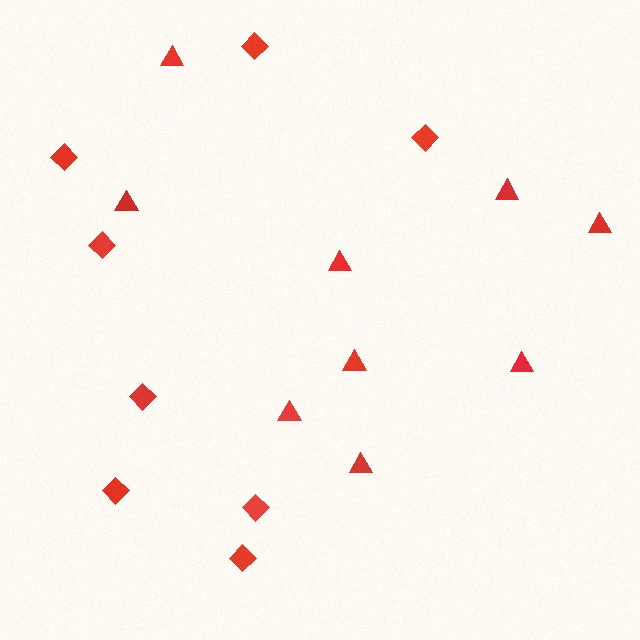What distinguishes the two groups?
There are 2 groups: one group of triangles (9) and one group of diamonds (8).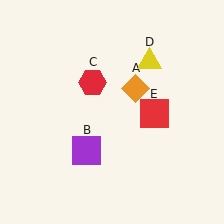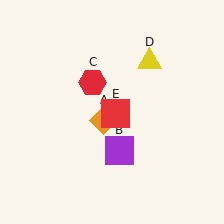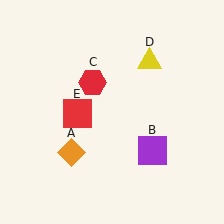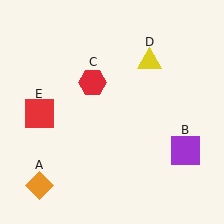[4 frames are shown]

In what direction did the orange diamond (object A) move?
The orange diamond (object A) moved down and to the left.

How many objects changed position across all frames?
3 objects changed position: orange diamond (object A), purple square (object B), red square (object E).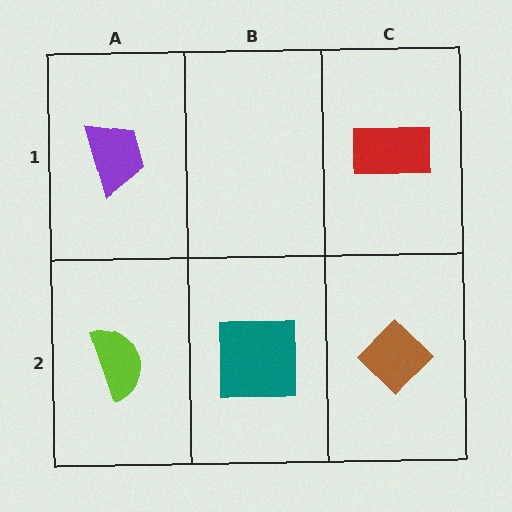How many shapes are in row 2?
3 shapes.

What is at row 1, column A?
A purple trapezoid.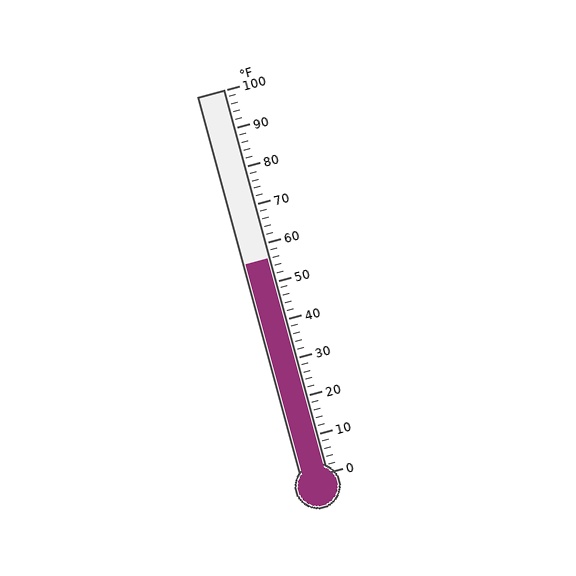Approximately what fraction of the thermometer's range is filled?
The thermometer is filled to approximately 55% of its range.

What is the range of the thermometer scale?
The thermometer scale ranges from 0°F to 100°F.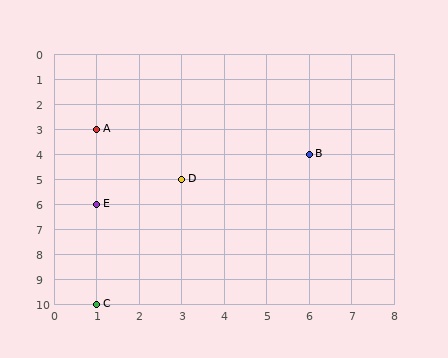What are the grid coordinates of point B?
Point B is at grid coordinates (6, 4).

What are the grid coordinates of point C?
Point C is at grid coordinates (1, 10).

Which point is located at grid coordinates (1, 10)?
Point C is at (1, 10).